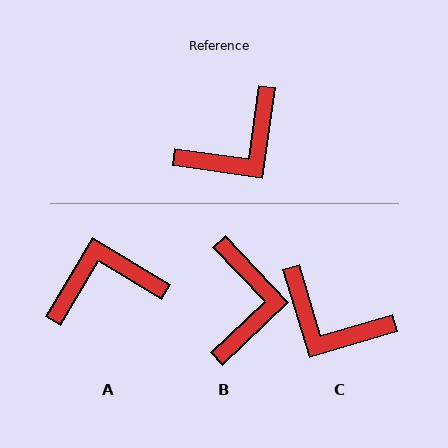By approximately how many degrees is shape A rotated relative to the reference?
Approximately 157 degrees counter-clockwise.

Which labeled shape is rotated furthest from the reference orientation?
A, about 157 degrees away.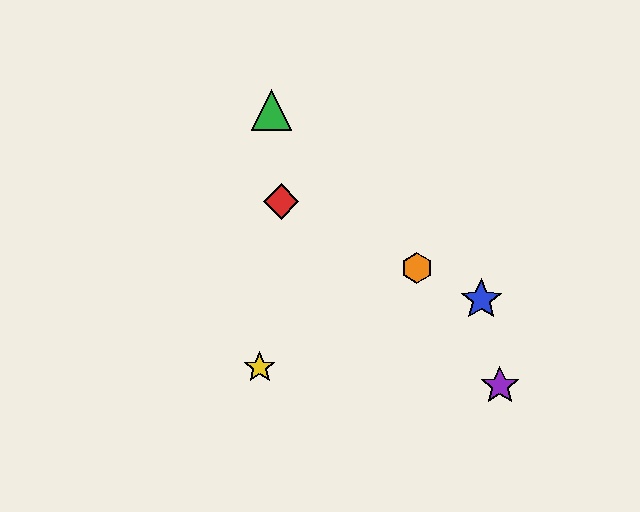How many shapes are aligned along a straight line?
3 shapes (the red diamond, the blue star, the orange hexagon) are aligned along a straight line.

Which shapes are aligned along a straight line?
The red diamond, the blue star, the orange hexagon are aligned along a straight line.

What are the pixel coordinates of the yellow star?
The yellow star is at (260, 367).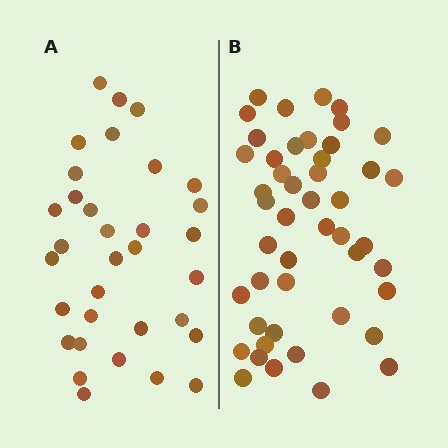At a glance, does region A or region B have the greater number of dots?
Region B (the right region) has more dots.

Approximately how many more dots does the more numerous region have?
Region B has approximately 15 more dots than region A.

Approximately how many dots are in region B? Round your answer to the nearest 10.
About 50 dots. (The exact count is 47, which rounds to 50.)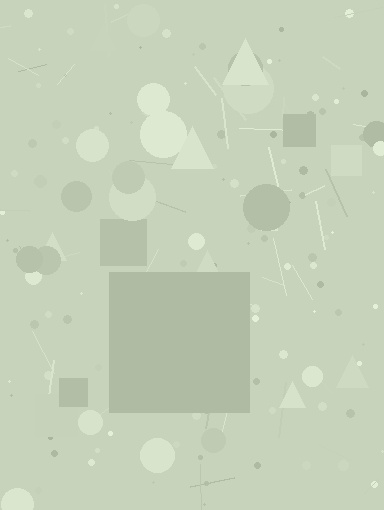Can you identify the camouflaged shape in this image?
The camouflaged shape is a square.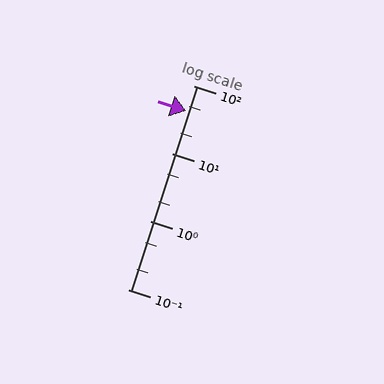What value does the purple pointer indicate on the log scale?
The pointer indicates approximately 43.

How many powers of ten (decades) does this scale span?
The scale spans 3 decades, from 0.1 to 100.